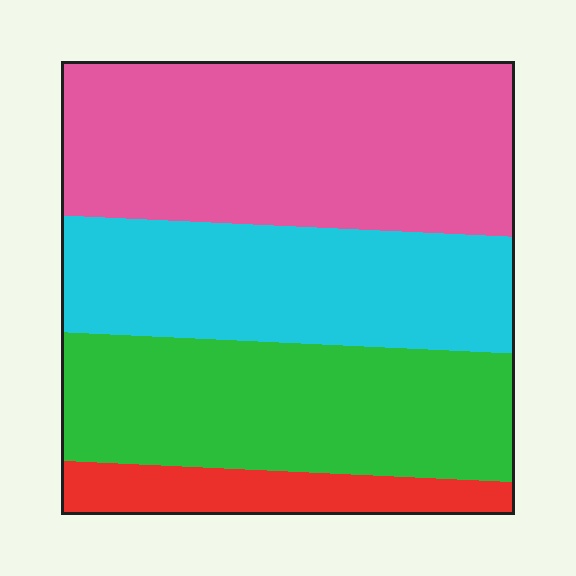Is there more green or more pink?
Pink.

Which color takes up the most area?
Pink, at roughly 35%.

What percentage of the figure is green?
Green covers about 30% of the figure.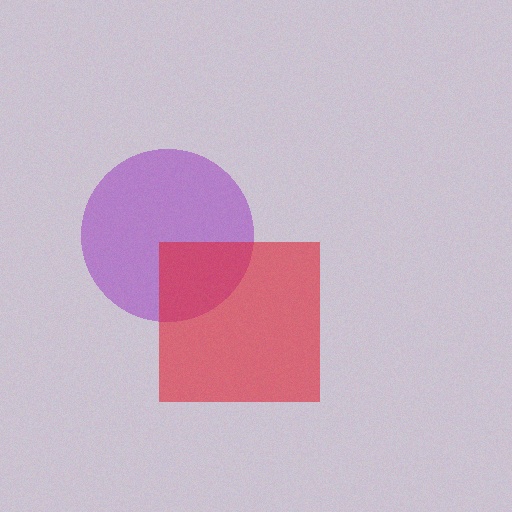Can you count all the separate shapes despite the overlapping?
Yes, there are 2 separate shapes.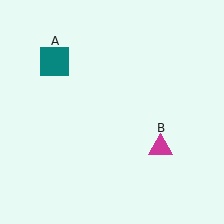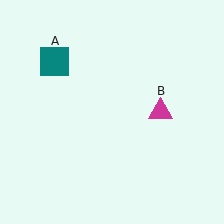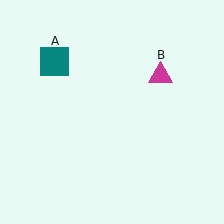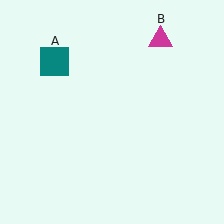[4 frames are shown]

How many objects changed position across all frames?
1 object changed position: magenta triangle (object B).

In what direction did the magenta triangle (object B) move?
The magenta triangle (object B) moved up.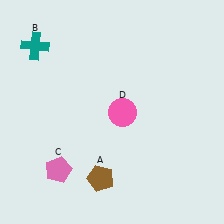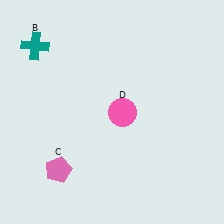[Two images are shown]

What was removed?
The brown pentagon (A) was removed in Image 2.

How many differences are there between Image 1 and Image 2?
There is 1 difference between the two images.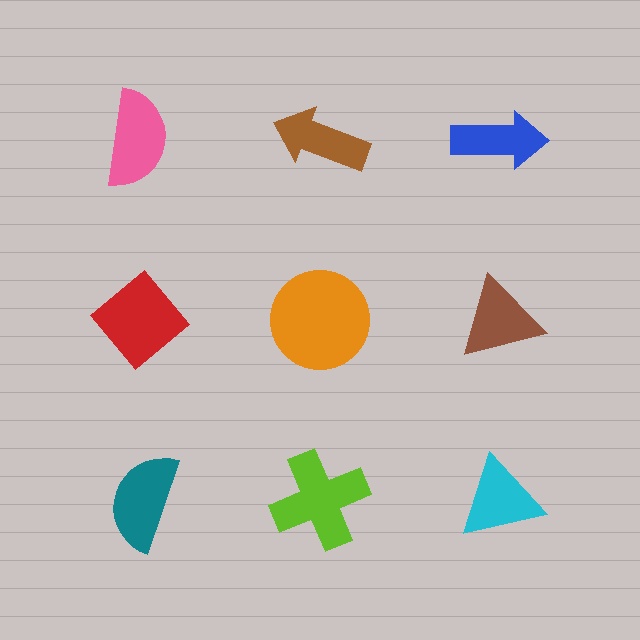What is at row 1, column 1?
A pink semicircle.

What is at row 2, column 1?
A red diamond.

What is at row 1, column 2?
A brown arrow.